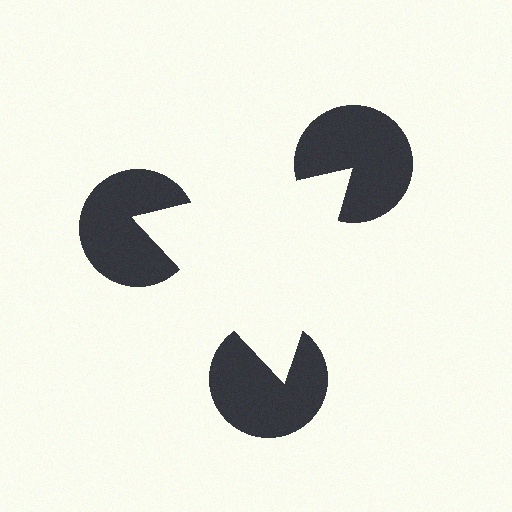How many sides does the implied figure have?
3 sides.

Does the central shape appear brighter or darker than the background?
It typically appears slightly brighter than the background, even though no actual brightness change is drawn.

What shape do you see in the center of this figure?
An illusory triangle — its edges are inferred from the aligned wedge cuts in the pac-man discs, not physically drawn.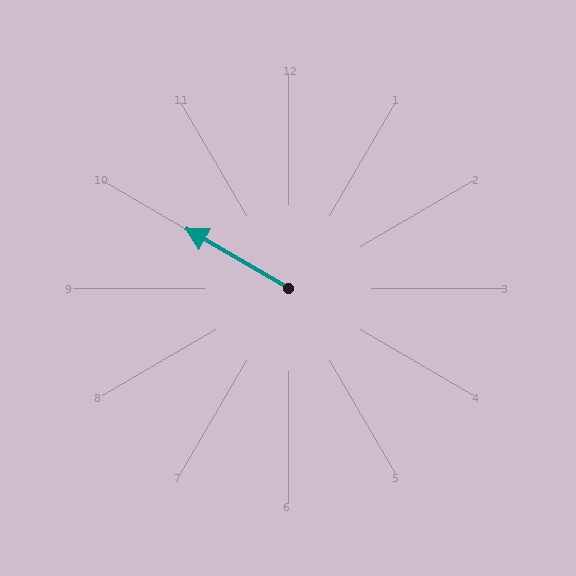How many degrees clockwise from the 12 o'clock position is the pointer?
Approximately 300 degrees.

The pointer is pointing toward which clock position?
Roughly 10 o'clock.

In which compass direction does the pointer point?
Northwest.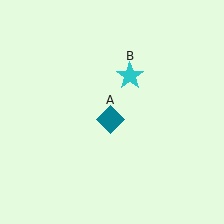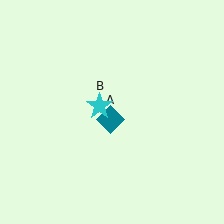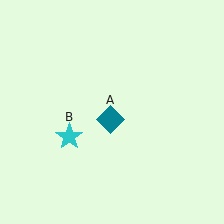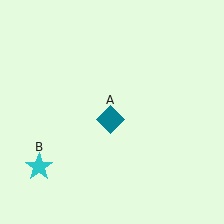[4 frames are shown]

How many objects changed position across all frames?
1 object changed position: cyan star (object B).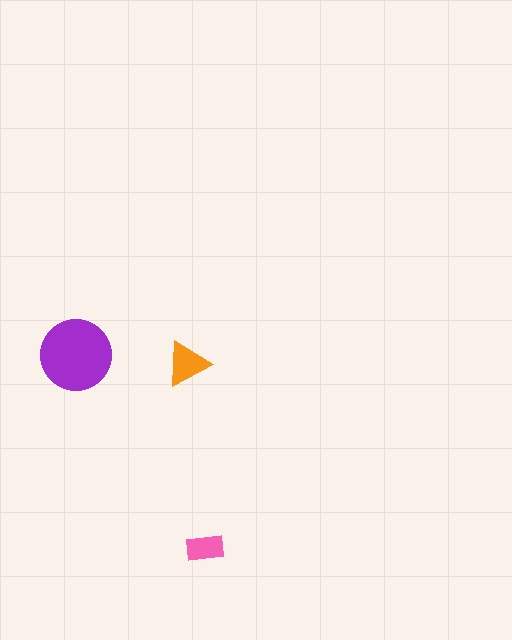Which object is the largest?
The purple circle.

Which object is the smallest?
The pink rectangle.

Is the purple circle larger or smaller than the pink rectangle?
Larger.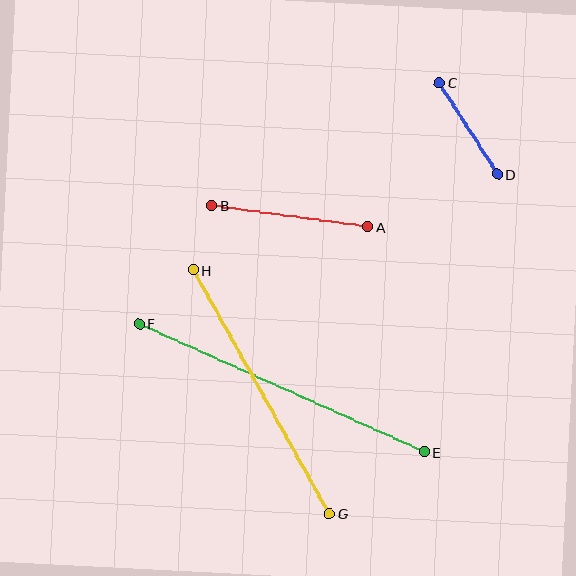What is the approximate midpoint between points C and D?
The midpoint is at approximately (468, 128) pixels.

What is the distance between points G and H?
The distance is approximately 279 pixels.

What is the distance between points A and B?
The distance is approximately 158 pixels.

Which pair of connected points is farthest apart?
Points E and F are farthest apart.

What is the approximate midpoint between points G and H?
The midpoint is at approximately (261, 392) pixels.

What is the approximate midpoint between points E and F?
The midpoint is at approximately (282, 388) pixels.